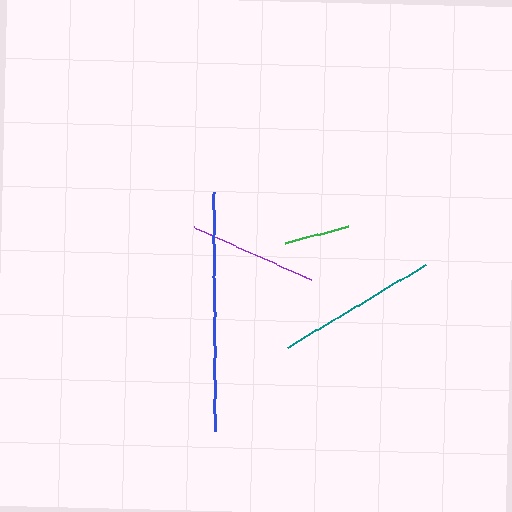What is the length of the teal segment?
The teal segment is approximately 161 pixels long.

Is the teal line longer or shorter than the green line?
The teal line is longer than the green line.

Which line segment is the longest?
The blue line is the longest at approximately 239 pixels.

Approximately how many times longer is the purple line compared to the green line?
The purple line is approximately 2.0 times the length of the green line.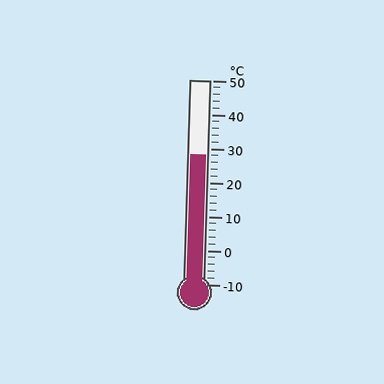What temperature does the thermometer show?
The thermometer shows approximately 28°C.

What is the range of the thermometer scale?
The thermometer scale ranges from -10°C to 50°C.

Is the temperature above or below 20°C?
The temperature is above 20°C.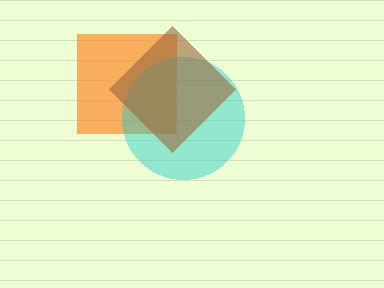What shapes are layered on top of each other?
The layered shapes are: an orange square, a cyan circle, a brown diamond.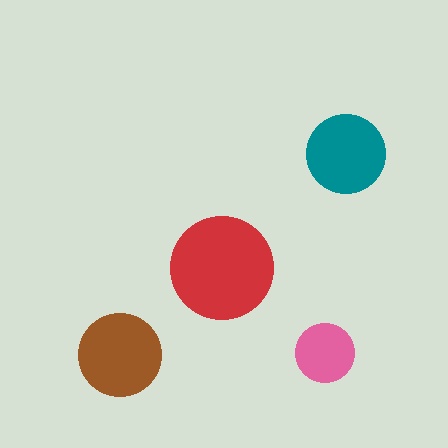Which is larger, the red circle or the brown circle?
The red one.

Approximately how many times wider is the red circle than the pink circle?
About 1.5 times wider.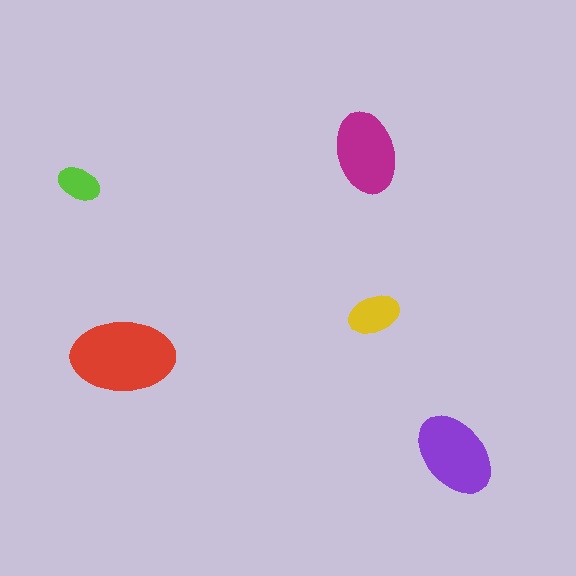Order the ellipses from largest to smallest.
the red one, the purple one, the magenta one, the yellow one, the lime one.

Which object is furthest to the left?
The lime ellipse is leftmost.